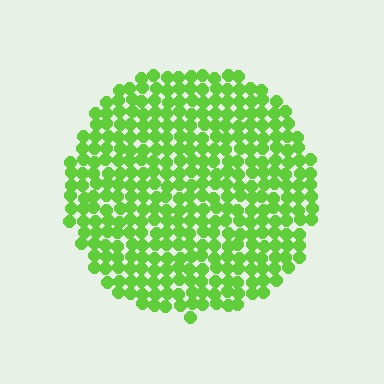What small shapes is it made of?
It is made of small circles.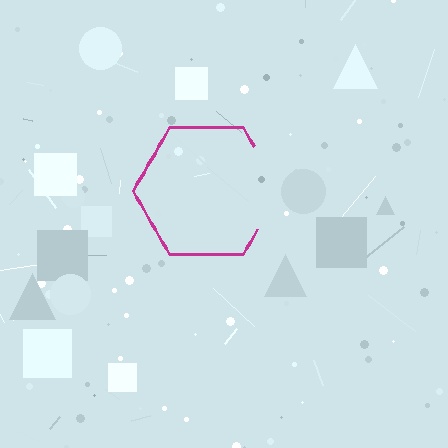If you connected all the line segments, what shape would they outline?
They would outline a hexagon.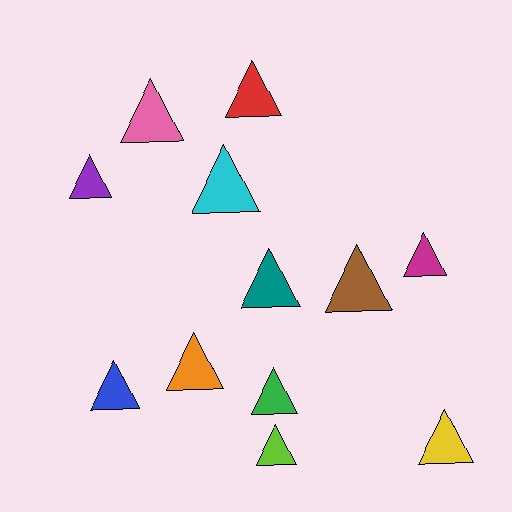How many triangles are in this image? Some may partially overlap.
There are 12 triangles.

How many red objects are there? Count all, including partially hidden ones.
There is 1 red object.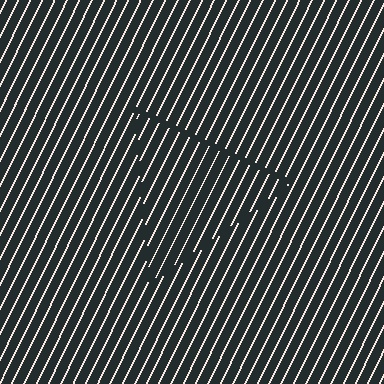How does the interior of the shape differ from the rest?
The interior of the shape contains the same grating, shifted by half a period — the contour is defined by the phase discontinuity where line-ends from the inner and outer gratings abut.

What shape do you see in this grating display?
An illusory triangle. The interior of the shape contains the same grating, shifted by half a period — the contour is defined by the phase discontinuity where line-ends from the inner and outer gratings abut.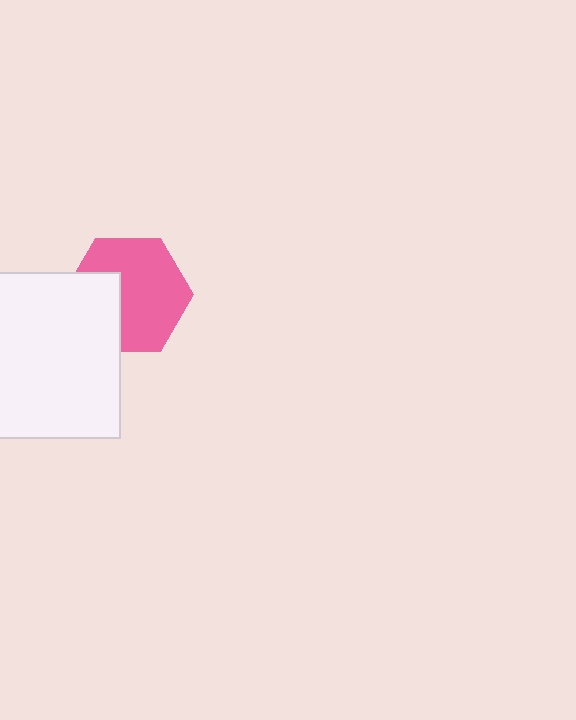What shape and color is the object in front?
The object in front is a white square.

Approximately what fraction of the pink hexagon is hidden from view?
Roughly 33% of the pink hexagon is hidden behind the white square.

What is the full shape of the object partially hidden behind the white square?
The partially hidden object is a pink hexagon.